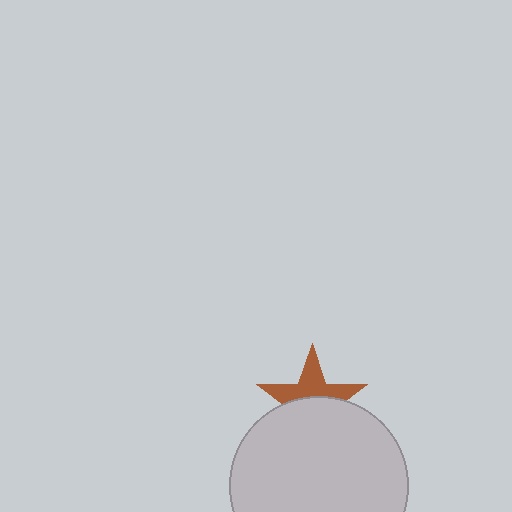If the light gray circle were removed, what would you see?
You would see the complete brown star.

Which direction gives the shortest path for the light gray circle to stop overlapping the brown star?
Moving down gives the shortest separation.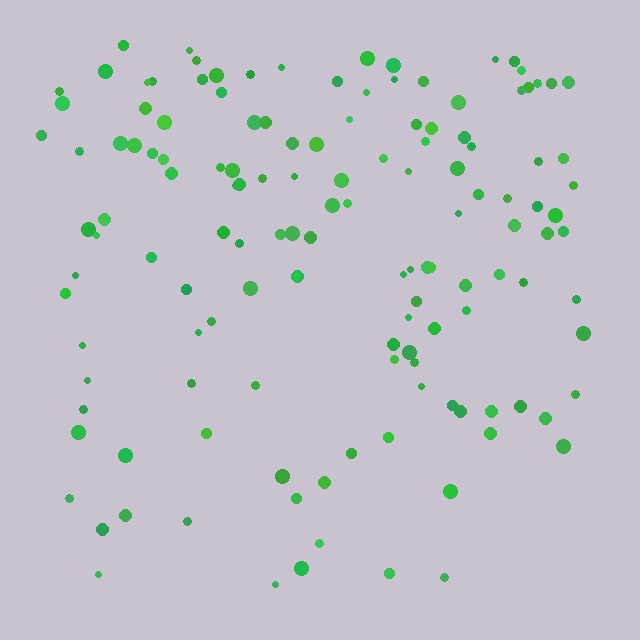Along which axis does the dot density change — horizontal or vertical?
Vertical.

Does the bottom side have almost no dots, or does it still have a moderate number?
Still a moderate number, just noticeably fewer than the top.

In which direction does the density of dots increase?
From bottom to top, with the top side densest.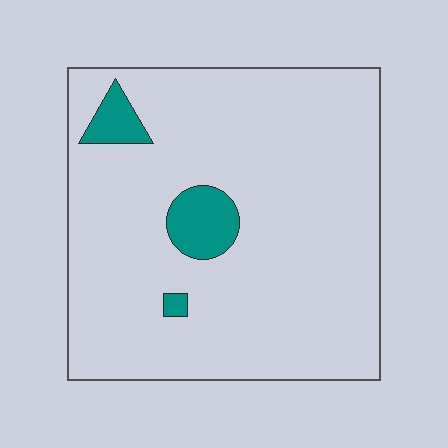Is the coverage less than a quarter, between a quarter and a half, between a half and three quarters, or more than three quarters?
Less than a quarter.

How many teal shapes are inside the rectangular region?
3.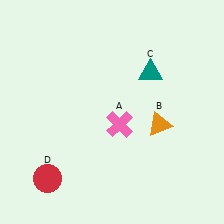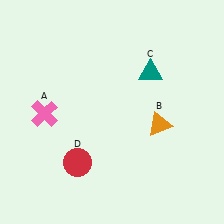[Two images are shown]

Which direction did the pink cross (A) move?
The pink cross (A) moved left.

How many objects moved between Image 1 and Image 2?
2 objects moved between the two images.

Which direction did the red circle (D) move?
The red circle (D) moved right.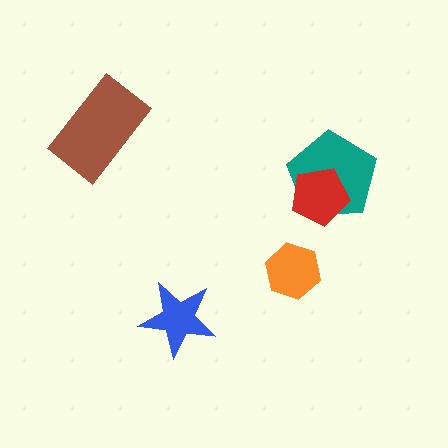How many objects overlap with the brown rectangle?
0 objects overlap with the brown rectangle.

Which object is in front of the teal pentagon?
The red pentagon is in front of the teal pentagon.